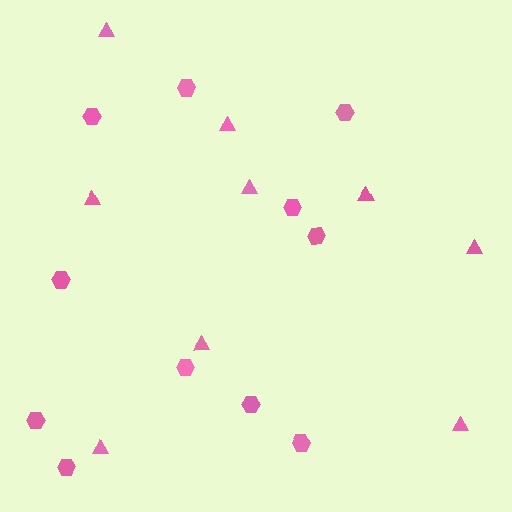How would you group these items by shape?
There are 2 groups: one group of hexagons (11) and one group of triangles (9).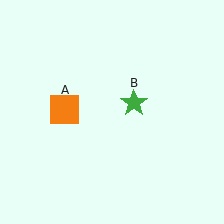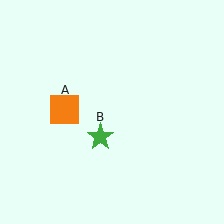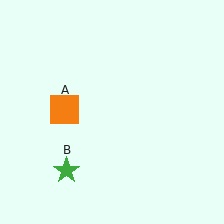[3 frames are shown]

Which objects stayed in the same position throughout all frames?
Orange square (object A) remained stationary.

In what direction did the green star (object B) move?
The green star (object B) moved down and to the left.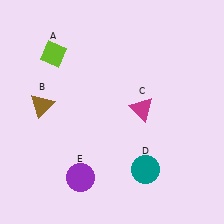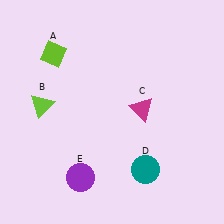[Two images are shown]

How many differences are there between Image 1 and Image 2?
There is 1 difference between the two images.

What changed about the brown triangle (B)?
In Image 1, B is brown. In Image 2, it changed to lime.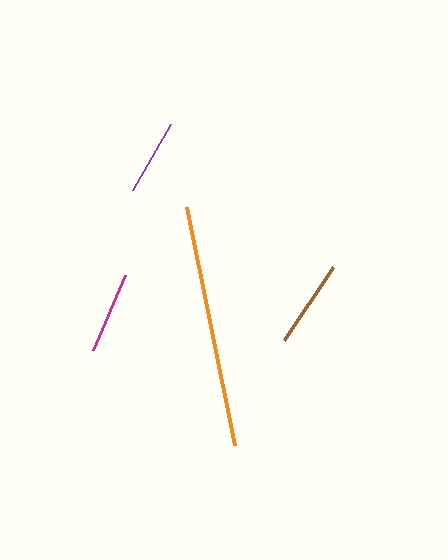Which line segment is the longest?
The orange line is the longest at approximately 243 pixels.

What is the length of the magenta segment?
The magenta segment is approximately 81 pixels long.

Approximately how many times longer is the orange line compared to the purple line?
The orange line is approximately 3.2 times the length of the purple line.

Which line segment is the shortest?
The purple line is the shortest at approximately 76 pixels.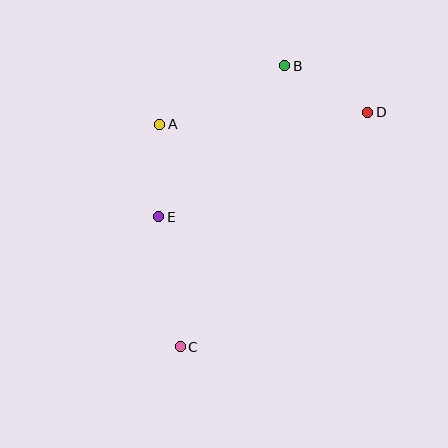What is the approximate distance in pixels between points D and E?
The distance between D and E is approximately 234 pixels.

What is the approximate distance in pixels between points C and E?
The distance between C and E is approximately 132 pixels.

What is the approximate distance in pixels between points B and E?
The distance between B and E is approximately 197 pixels.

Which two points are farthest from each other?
Points C and D are farthest from each other.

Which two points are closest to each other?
Points A and E are closest to each other.